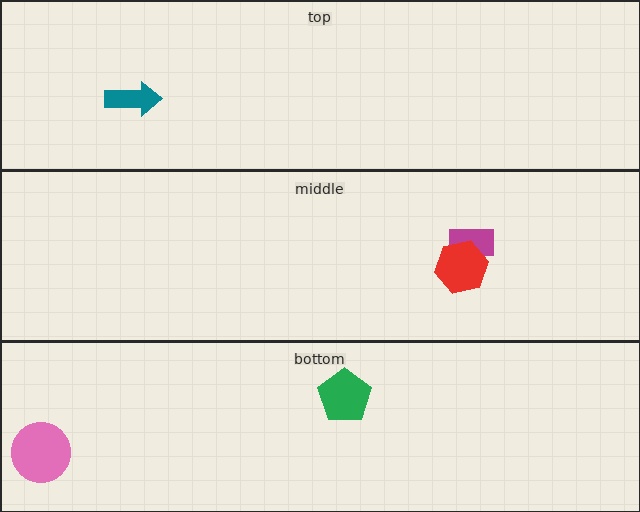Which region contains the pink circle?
The bottom region.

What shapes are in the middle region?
The magenta rectangle, the red hexagon.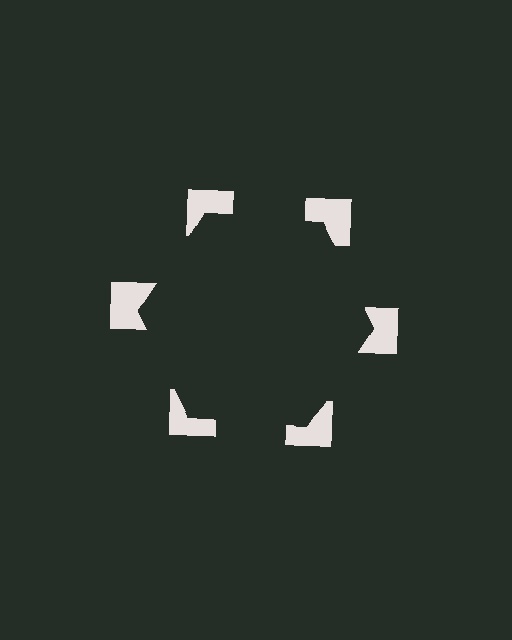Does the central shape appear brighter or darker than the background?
It typically appears slightly darker than the background, even though no actual brightness change is drawn.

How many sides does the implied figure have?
6 sides.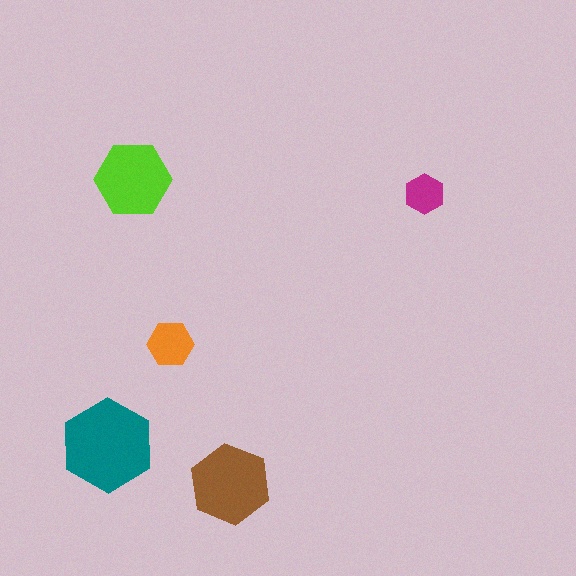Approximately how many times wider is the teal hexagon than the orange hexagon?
About 2 times wider.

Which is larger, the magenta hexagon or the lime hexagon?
The lime one.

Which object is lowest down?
The brown hexagon is bottommost.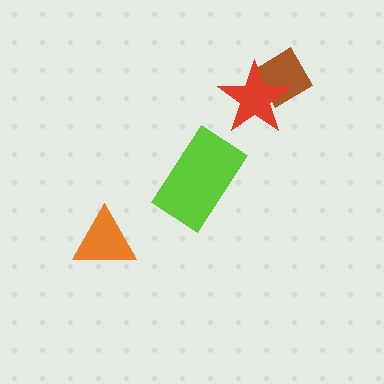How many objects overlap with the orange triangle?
0 objects overlap with the orange triangle.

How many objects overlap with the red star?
1 object overlaps with the red star.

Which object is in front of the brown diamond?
The red star is in front of the brown diamond.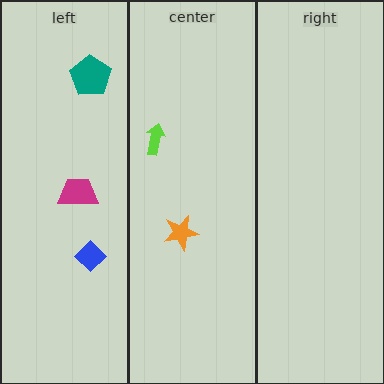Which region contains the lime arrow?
The center region.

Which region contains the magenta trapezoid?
The left region.